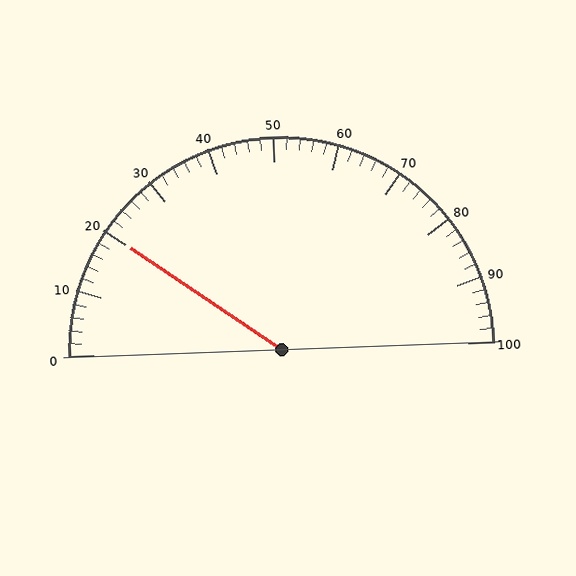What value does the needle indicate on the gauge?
The needle indicates approximately 20.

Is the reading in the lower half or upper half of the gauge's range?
The reading is in the lower half of the range (0 to 100).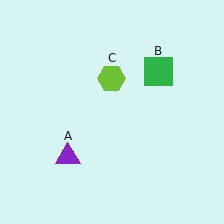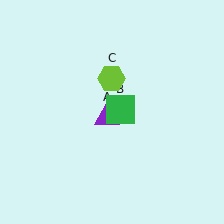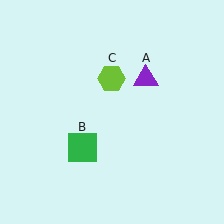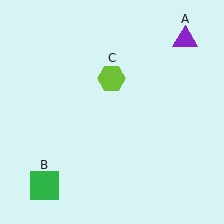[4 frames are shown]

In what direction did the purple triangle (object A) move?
The purple triangle (object A) moved up and to the right.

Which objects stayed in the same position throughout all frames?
Lime hexagon (object C) remained stationary.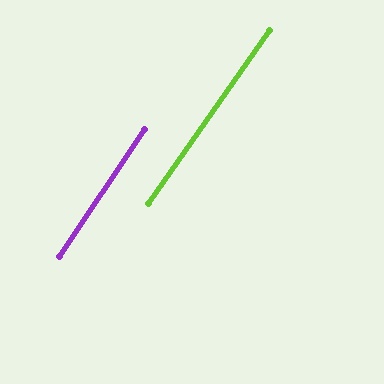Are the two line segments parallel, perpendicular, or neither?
Parallel — their directions differ by only 1.3°.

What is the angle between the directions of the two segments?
Approximately 1 degree.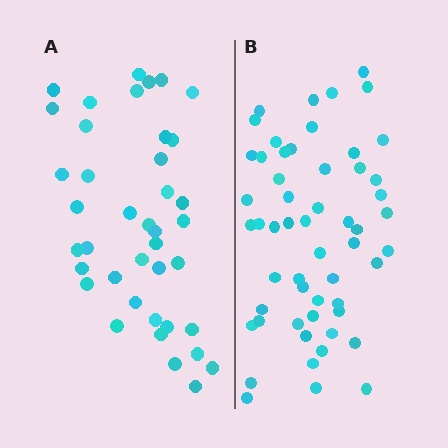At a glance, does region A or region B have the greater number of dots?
Region B (the right region) has more dots.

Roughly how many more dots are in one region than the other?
Region B has approximately 15 more dots than region A.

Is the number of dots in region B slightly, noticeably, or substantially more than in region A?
Region B has noticeably more, but not dramatically so. The ratio is roughly 1.4 to 1.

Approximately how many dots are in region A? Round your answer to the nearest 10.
About 40 dots.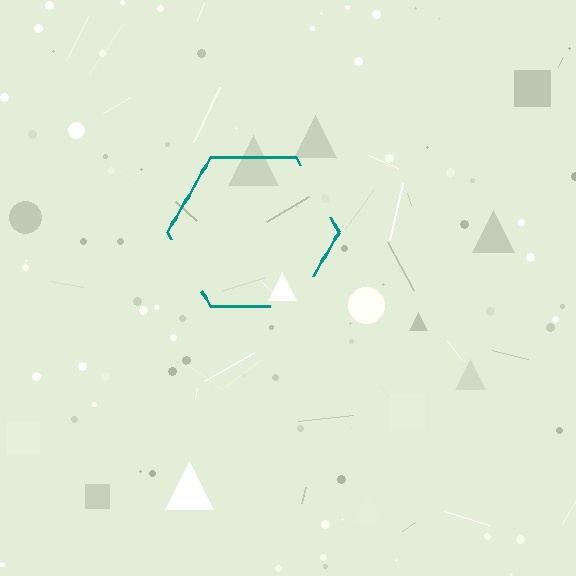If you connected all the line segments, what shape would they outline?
They would outline a hexagon.